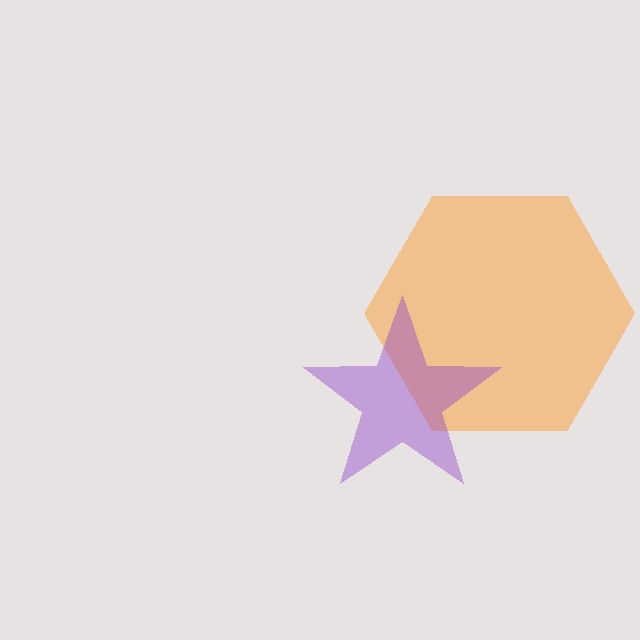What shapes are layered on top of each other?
The layered shapes are: an orange hexagon, a purple star.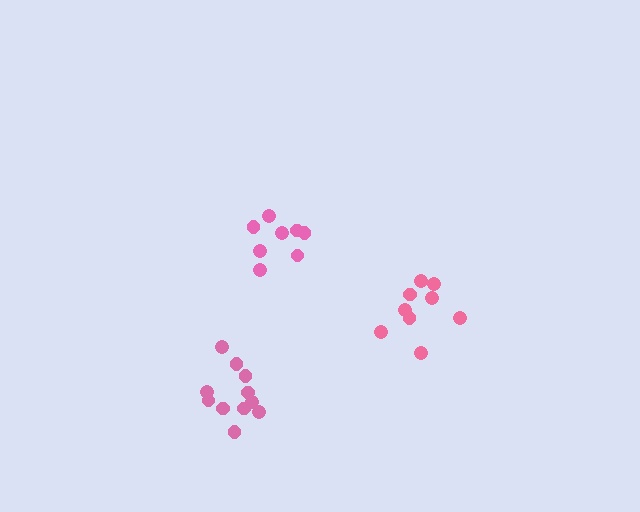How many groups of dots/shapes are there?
There are 3 groups.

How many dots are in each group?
Group 1: 9 dots, Group 2: 8 dots, Group 3: 11 dots (28 total).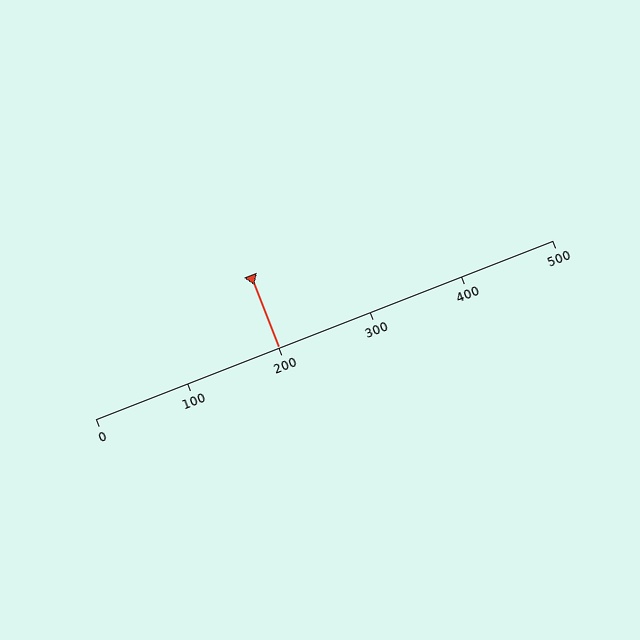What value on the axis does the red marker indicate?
The marker indicates approximately 200.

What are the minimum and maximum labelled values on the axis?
The axis runs from 0 to 500.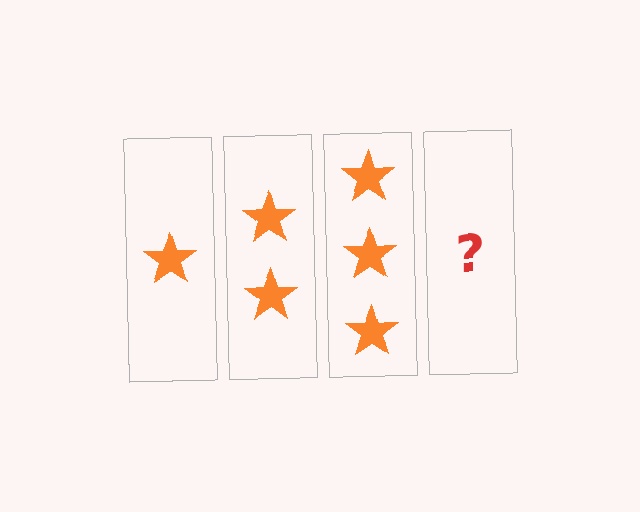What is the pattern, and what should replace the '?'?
The pattern is that each step adds one more star. The '?' should be 4 stars.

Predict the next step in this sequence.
The next step is 4 stars.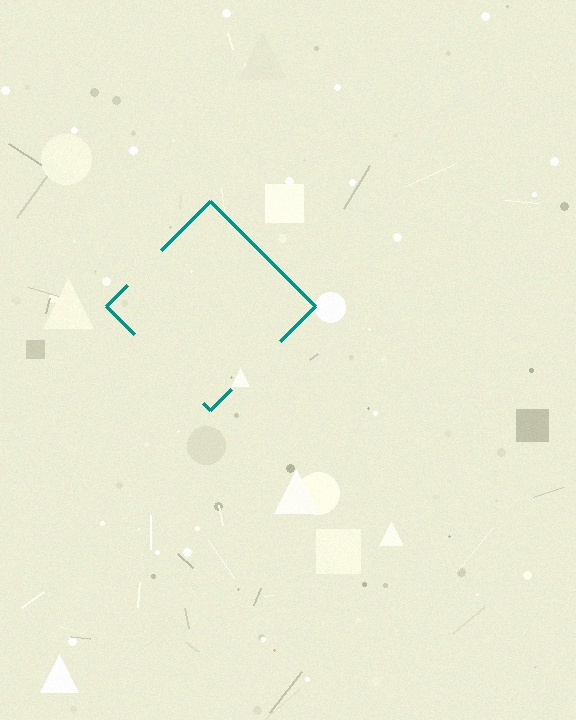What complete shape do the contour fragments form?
The contour fragments form a diamond.